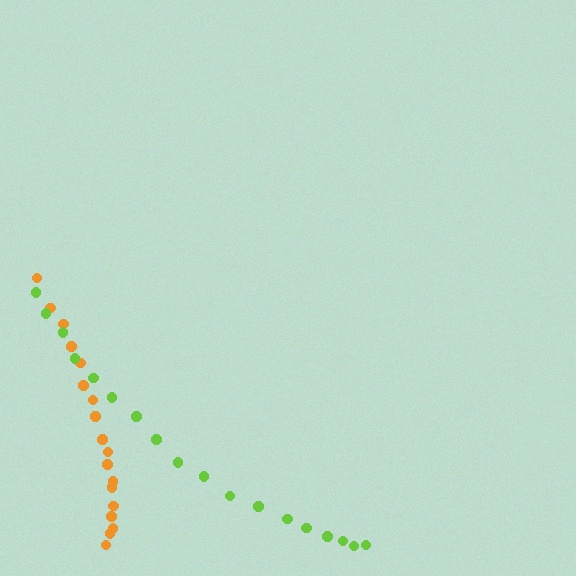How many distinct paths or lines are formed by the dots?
There are 2 distinct paths.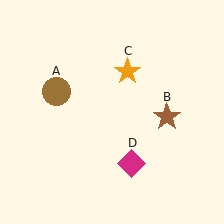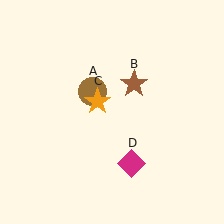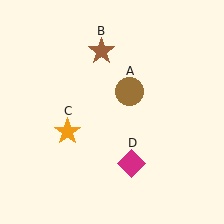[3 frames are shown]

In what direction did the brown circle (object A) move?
The brown circle (object A) moved right.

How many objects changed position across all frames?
3 objects changed position: brown circle (object A), brown star (object B), orange star (object C).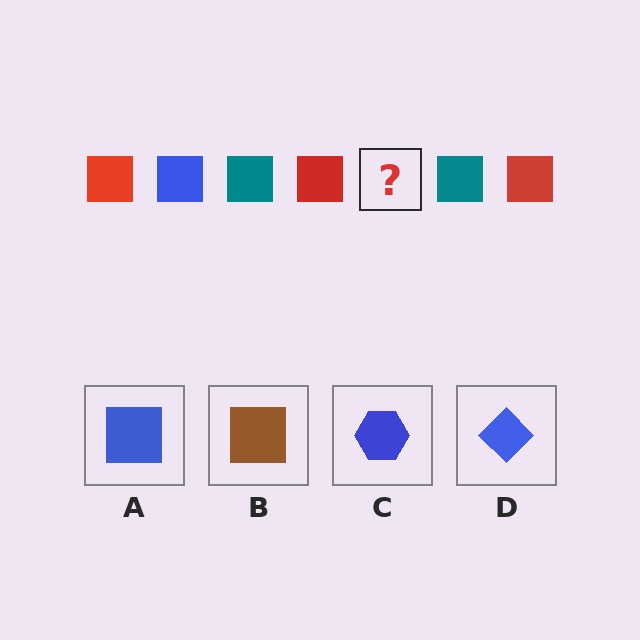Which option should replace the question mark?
Option A.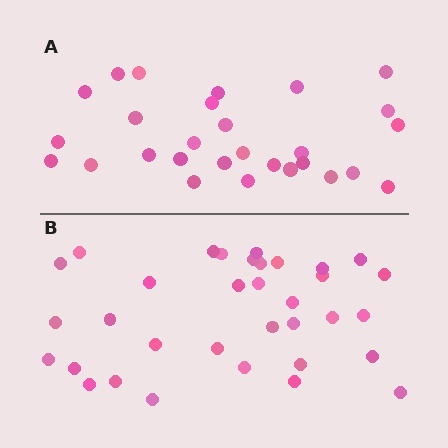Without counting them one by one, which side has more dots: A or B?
Region B (the bottom region) has more dots.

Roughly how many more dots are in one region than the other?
Region B has about 6 more dots than region A.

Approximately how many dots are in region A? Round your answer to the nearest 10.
About 30 dots. (The exact count is 28, which rounds to 30.)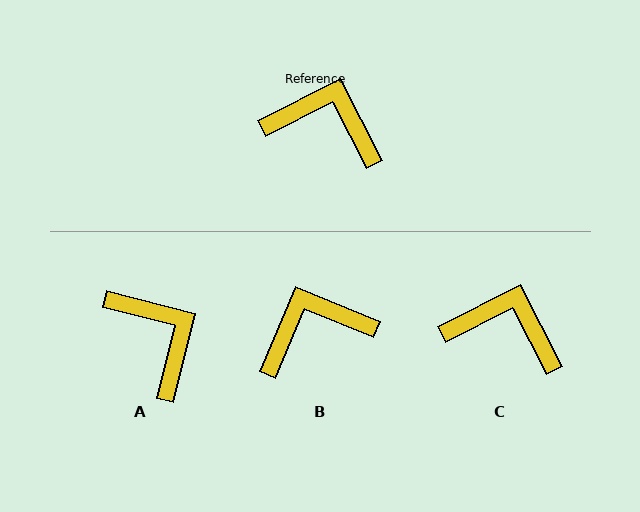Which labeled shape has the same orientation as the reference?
C.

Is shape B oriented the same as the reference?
No, it is off by about 40 degrees.